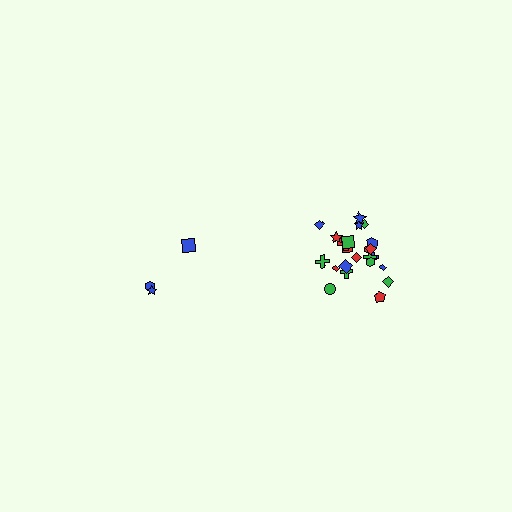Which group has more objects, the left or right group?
The right group.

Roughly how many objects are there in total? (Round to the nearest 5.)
Roughly 30 objects in total.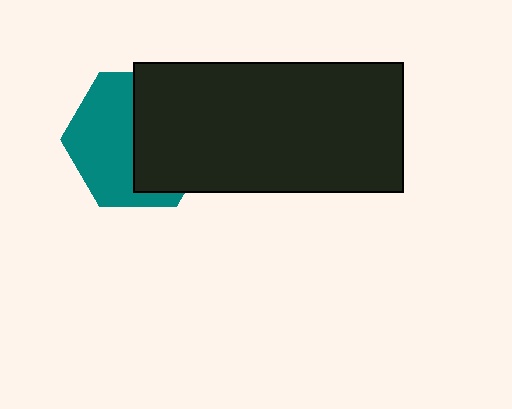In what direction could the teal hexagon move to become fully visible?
The teal hexagon could move left. That would shift it out from behind the black rectangle entirely.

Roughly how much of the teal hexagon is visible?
About half of it is visible (roughly 50%).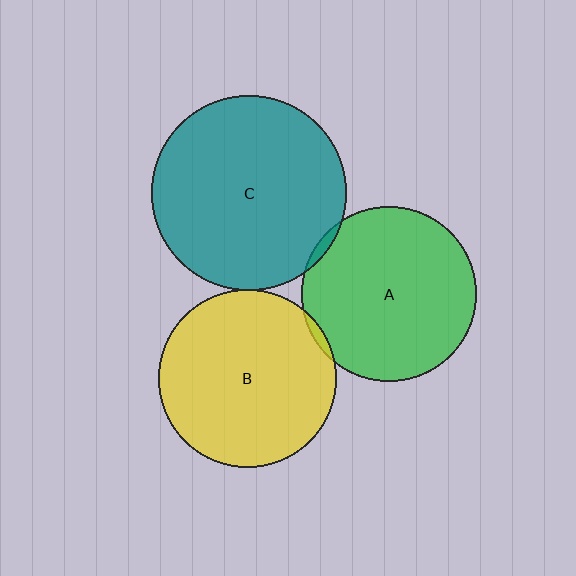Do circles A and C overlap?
Yes.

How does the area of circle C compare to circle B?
Approximately 1.2 times.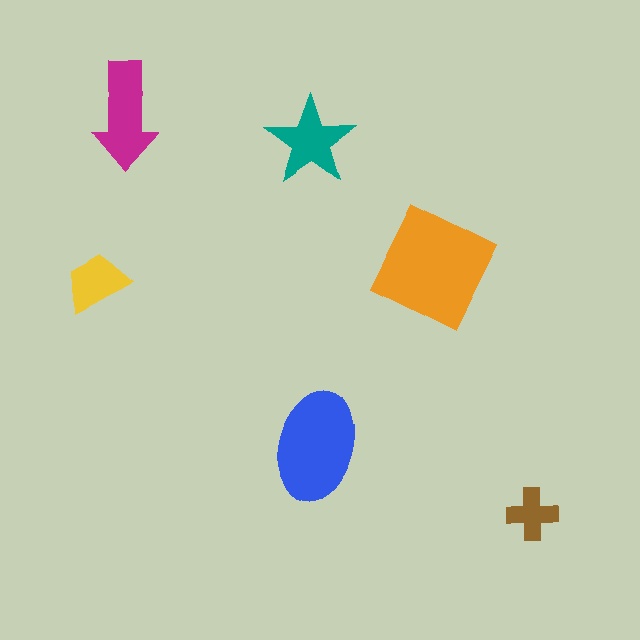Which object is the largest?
The orange square.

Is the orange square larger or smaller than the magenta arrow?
Larger.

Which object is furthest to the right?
The brown cross is rightmost.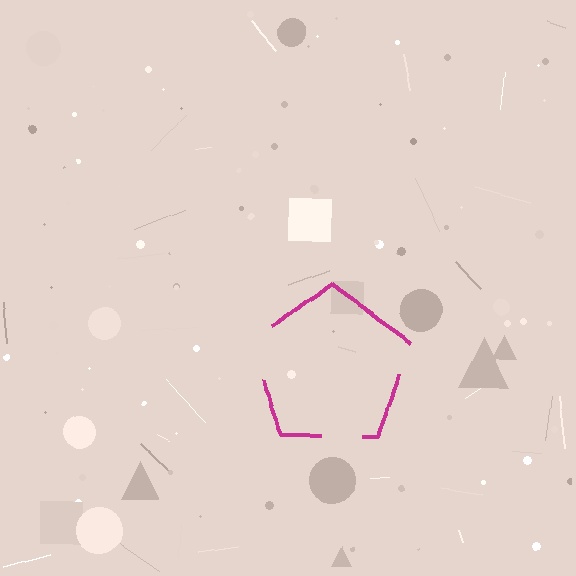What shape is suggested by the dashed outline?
The dashed outline suggests a pentagon.